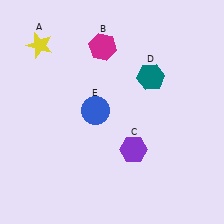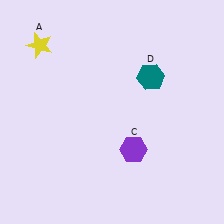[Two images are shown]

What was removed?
The magenta hexagon (B), the blue circle (E) were removed in Image 2.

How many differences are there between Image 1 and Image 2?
There are 2 differences between the two images.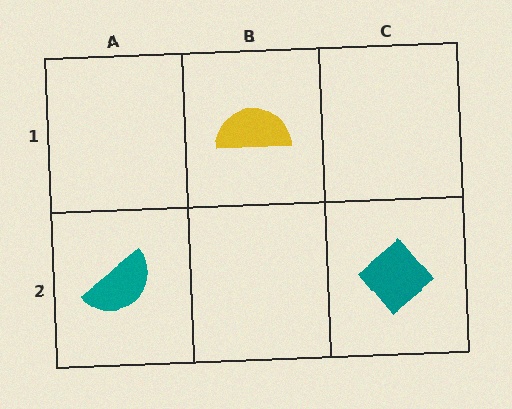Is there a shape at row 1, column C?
No, that cell is empty.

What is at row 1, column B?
A yellow semicircle.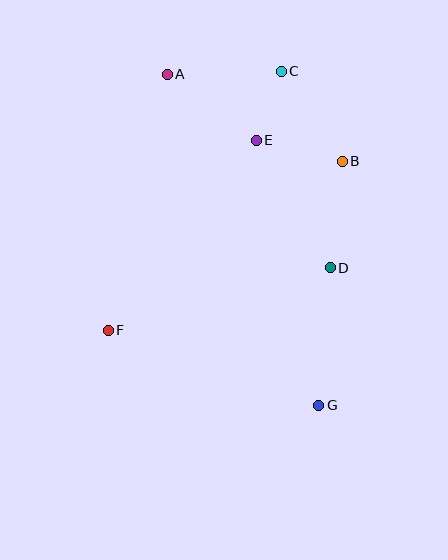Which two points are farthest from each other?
Points A and G are farthest from each other.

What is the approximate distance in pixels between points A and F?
The distance between A and F is approximately 262 pixels.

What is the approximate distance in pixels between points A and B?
The distance between A and B is approximately 196 pixels.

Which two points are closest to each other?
Points C and E are closest to each other.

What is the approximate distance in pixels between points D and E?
The distance between D and E is approximately 147 pixels.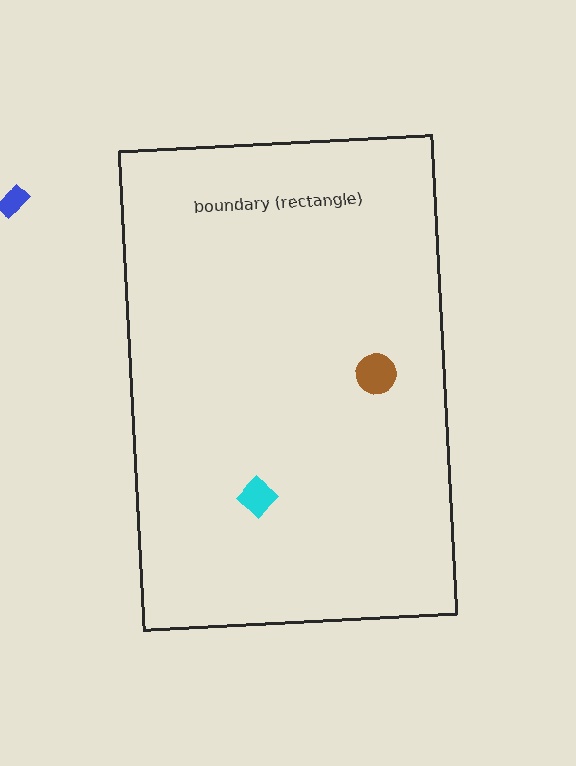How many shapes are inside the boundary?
2 inside, 1 outside.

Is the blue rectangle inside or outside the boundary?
Outside.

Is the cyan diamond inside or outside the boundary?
Inside.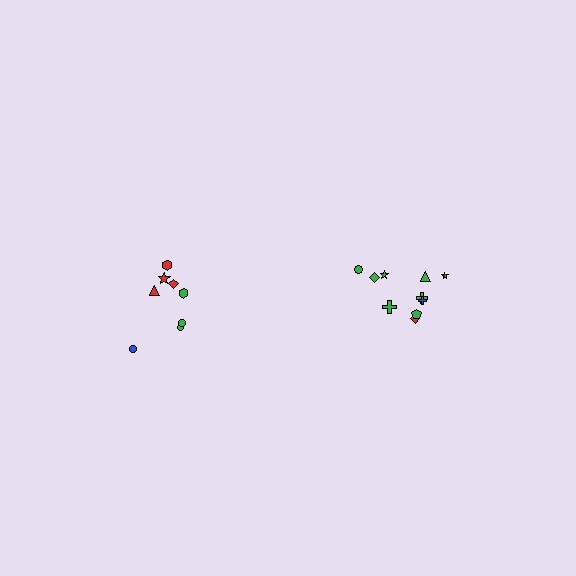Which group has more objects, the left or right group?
The right group.